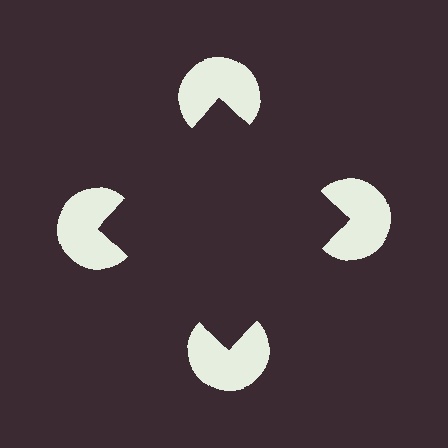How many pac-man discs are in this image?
There are 4 — one at each vertex of the illusory square.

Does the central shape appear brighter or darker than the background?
It typically appears slightly darker than the background, even though no actual brightness change is drawn.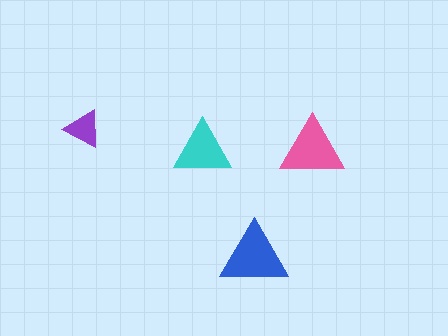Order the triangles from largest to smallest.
the blue one, the pink one, the cyan one, the purple one.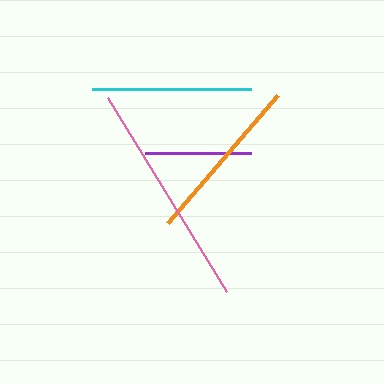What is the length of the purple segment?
The purple segment is approximately 106 pixels long.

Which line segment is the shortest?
The purple line is the shortest at approximately 106 pixels.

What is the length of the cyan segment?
The cyan segment is approximately 159 pixels long.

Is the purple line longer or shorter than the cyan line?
The cyan line is longer than the purple line.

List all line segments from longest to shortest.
From longest to shortest: pink, orange, cyan, purple.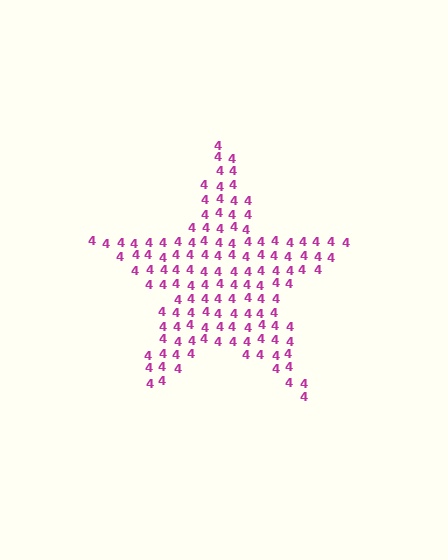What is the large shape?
The large shape is a star.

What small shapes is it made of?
It is made of small digit 4's.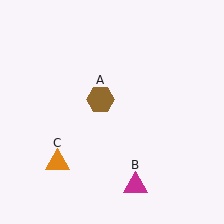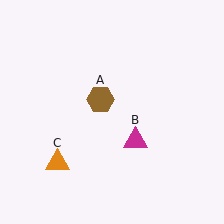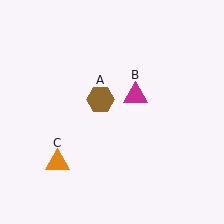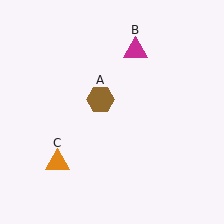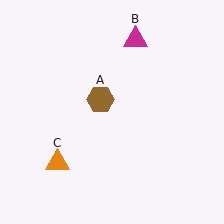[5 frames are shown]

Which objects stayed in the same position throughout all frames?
Brown hexagon (object A) and orange triangle (object C) remained stationary.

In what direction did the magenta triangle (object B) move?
The magenta triangle (object B) moved up.